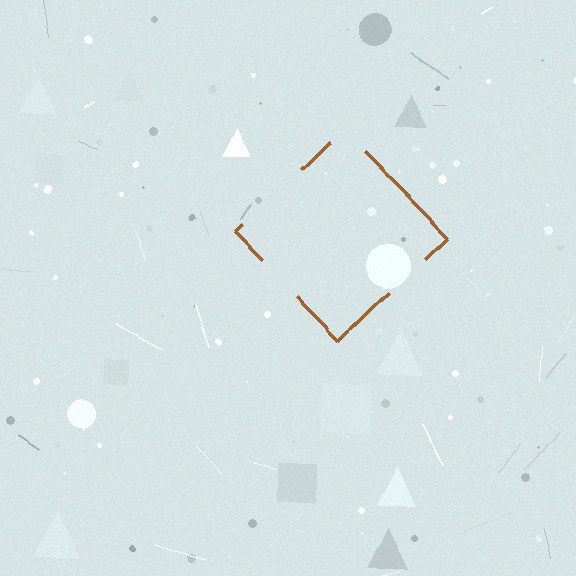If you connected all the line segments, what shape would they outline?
They would outline a diamond.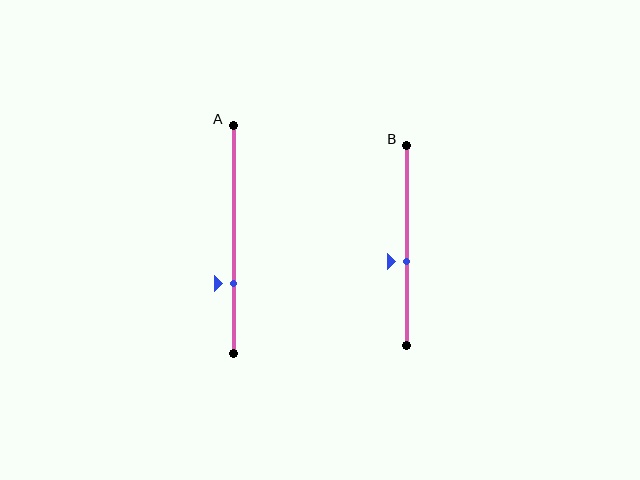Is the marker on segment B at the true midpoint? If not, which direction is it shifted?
No, the marker on segment B is shifted downward by about 8% of the segment length.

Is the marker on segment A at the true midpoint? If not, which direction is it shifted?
No, the marker on segment A is shifted downward by about 19% of the segment length.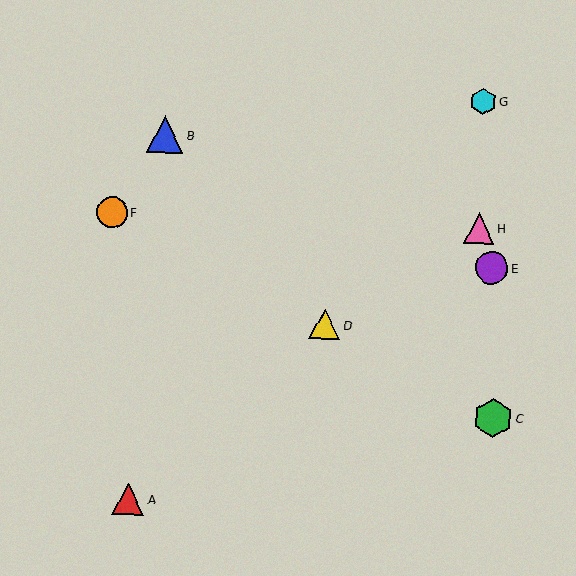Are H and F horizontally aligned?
Yes, both are at y≈228.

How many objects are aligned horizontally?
2 objects (F, H) are aligned horizontally.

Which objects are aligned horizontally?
Objects F, H are aligned horizontally.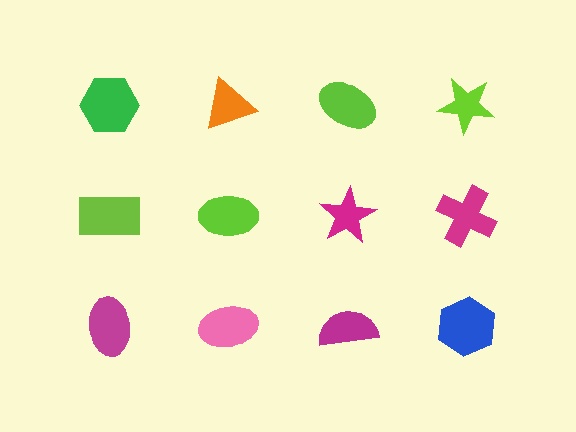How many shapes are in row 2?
4 shapes.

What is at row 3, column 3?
A magenta semicircle.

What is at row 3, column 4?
A blue hexagon.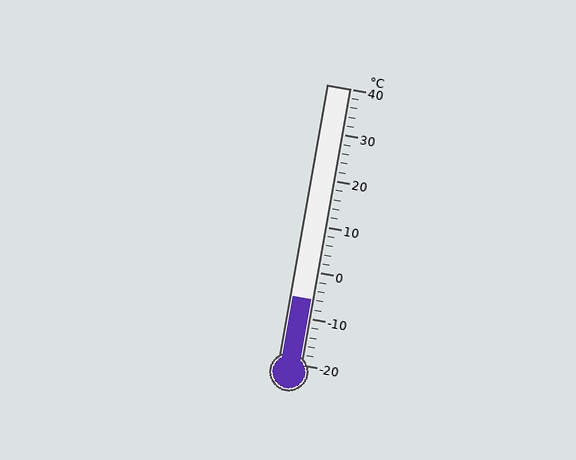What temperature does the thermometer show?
The thermometer shows approximately -6°C.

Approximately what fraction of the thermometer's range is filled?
The thermometer is filled to approximately 25% of its range.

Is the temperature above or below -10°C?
The temperature is above -10°C.